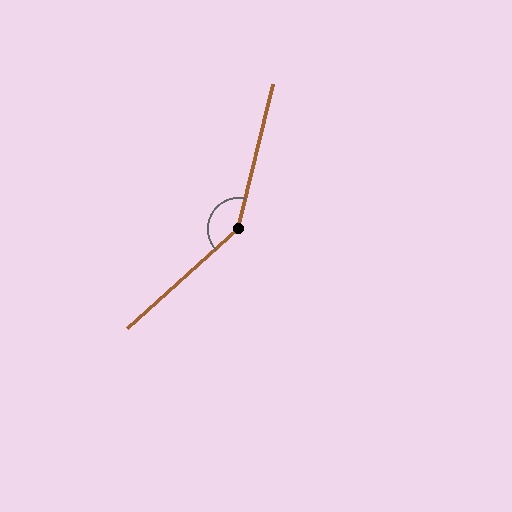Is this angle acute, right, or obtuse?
It is obtuse.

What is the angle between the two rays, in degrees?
Approximately 146 degrees.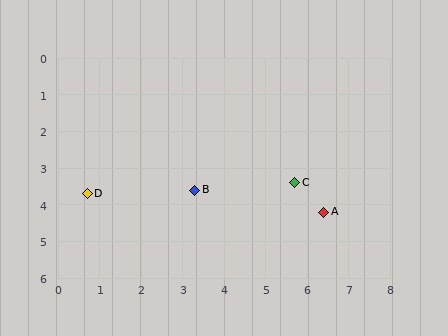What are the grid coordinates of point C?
Point C is at approximately (5.7, 3.4).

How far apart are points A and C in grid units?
Points A and C are about 1.1 grid units apart.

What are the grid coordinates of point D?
Point D is at approximately (0.7, 3.7).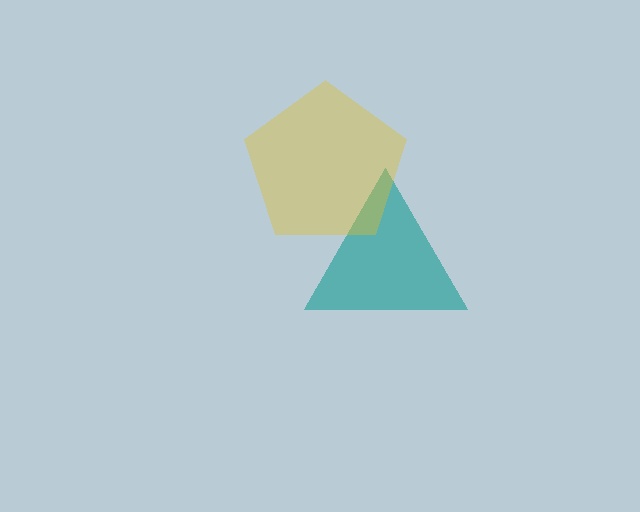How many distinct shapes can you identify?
There are 2 distinct shapes: a teal triangle, a yellow pentagon.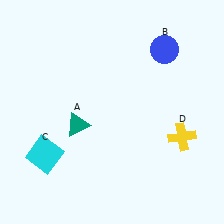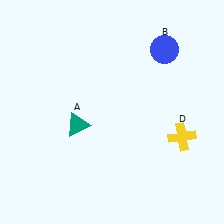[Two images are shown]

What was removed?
The cyan square (C) was removed in Image 2.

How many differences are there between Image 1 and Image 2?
There is 1 difference between the two images.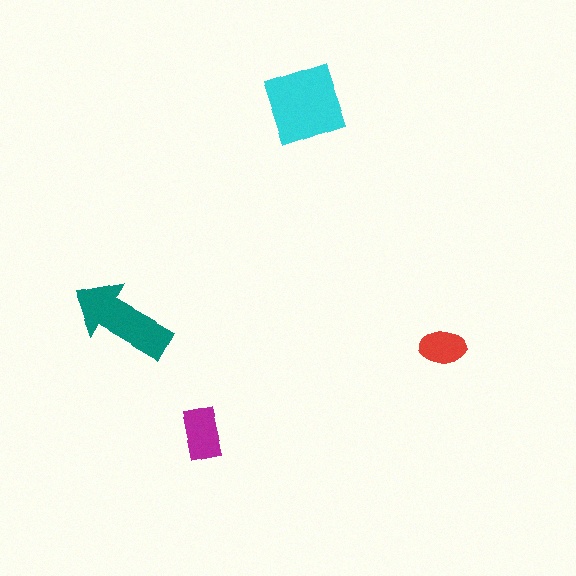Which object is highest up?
The cyan diamond is topmost.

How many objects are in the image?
There are 4 objects in the image.